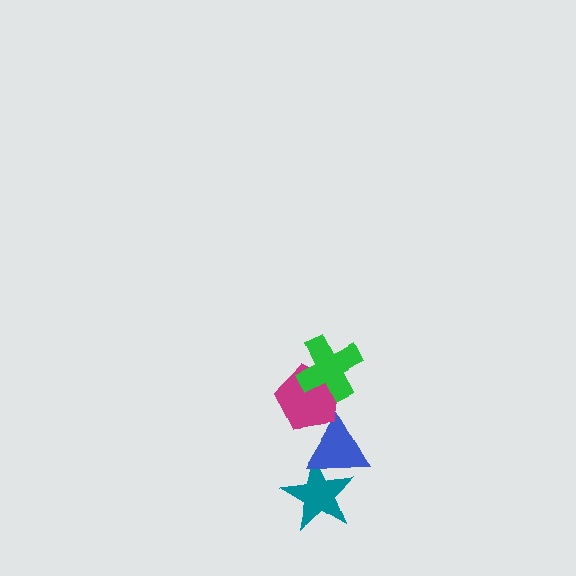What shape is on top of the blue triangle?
The magenta pentagon is on top of the blue triangle.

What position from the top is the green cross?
The green cross is 1st from the top.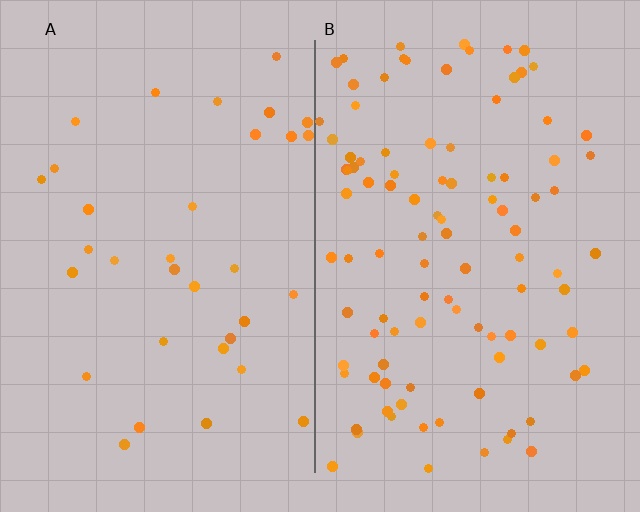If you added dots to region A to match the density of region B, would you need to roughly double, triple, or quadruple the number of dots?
Approximately triple.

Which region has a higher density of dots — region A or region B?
B (the right).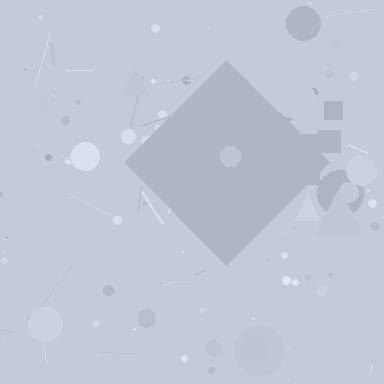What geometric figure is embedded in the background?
A diamond is embedded in the background.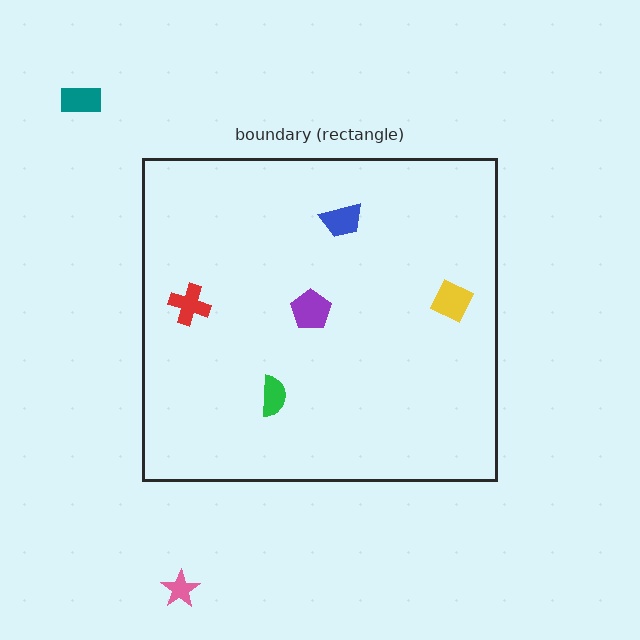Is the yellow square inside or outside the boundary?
Inside.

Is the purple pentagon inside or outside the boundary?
Inside.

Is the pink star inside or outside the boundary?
Outside.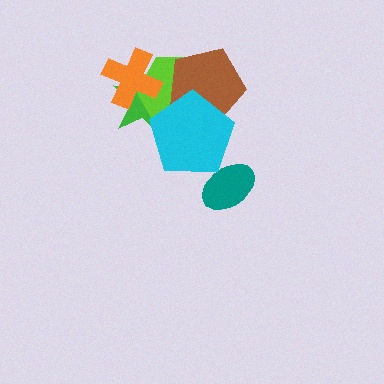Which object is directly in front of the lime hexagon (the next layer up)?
The brown pentagon is directly in front of the lime hexagon.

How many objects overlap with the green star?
4 objects overlap with the green star.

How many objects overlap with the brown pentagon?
3 objects overlap with the brown pentagon.